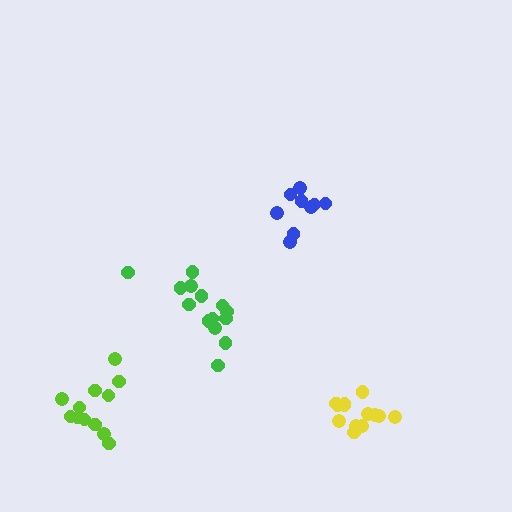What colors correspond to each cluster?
The clusters are colored: yellow, lime, blue, green.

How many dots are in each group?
Group 1: 13 dots, Group 2: 12 dots, Group 3: 9 dots, Group 4: 14 dots (48 total).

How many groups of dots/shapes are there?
There are 4 groups.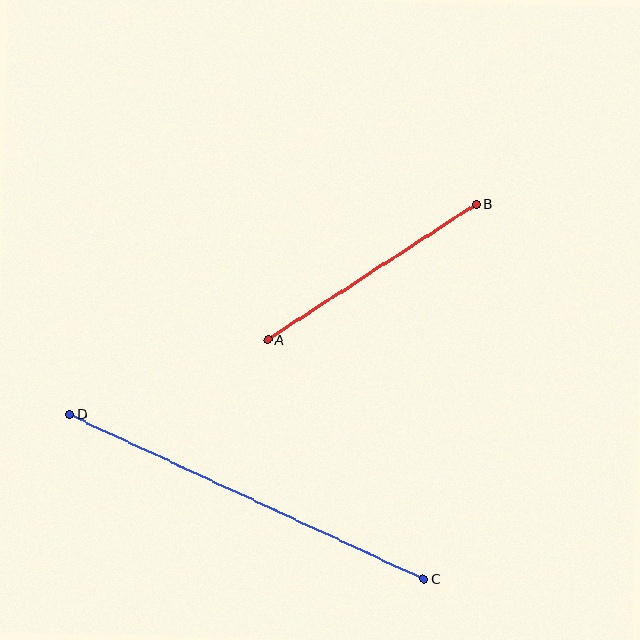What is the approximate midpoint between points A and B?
The midpoint is at approximately (372, 272) pixels.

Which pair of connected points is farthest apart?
Points C and D are farthest apart.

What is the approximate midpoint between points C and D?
The midpoint is at approximately (247, 497) pixels.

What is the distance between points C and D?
The distance is approximately 391 pixels.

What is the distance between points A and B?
The distance is approximately 248 pixels.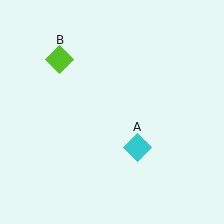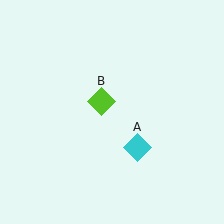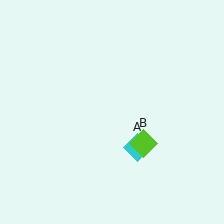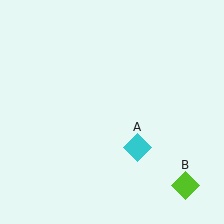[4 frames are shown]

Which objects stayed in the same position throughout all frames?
Cyan diamond (object A) remained stationary.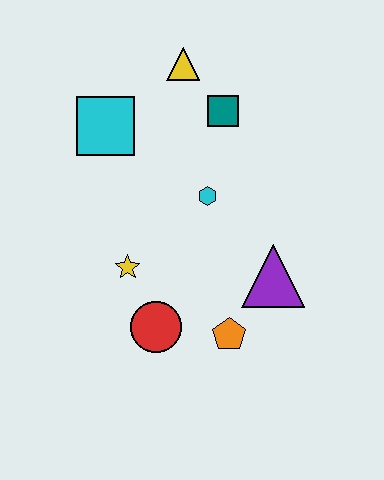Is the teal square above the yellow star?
Yes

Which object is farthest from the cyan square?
The orange pentagon is farthest from the cyan square.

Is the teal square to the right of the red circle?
Yes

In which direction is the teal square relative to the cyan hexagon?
The teal square is above the cyan hexagon.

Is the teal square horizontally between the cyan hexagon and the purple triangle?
Yes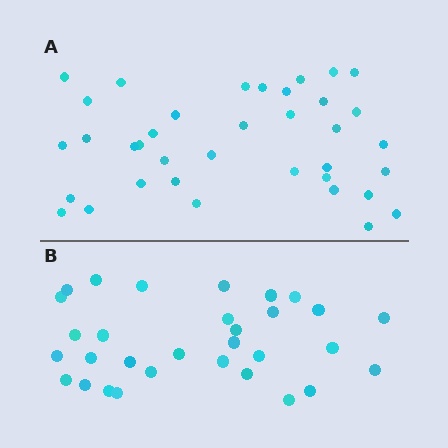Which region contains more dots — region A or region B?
Region A (the top region) has more dots.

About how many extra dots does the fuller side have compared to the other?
Region A has about 6 more dots than region B.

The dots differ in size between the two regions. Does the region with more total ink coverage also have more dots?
No. Region B has more total ink coverage because its dots are larger, but region A actually contains more individual dots. Total area can be misleading — the number of items is what matters here.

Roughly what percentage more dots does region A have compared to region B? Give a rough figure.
About 20% more.